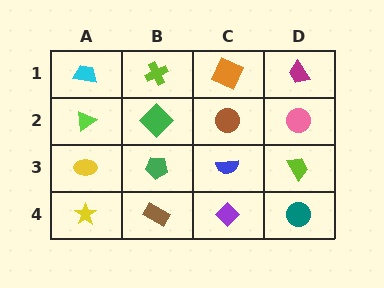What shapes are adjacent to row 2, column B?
A lime cross (row 1, column B), a green pentagon (row 3, column B), a lime triangle (row 2, column A), a brown circle (row 2, column C).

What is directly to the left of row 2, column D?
A brown circle.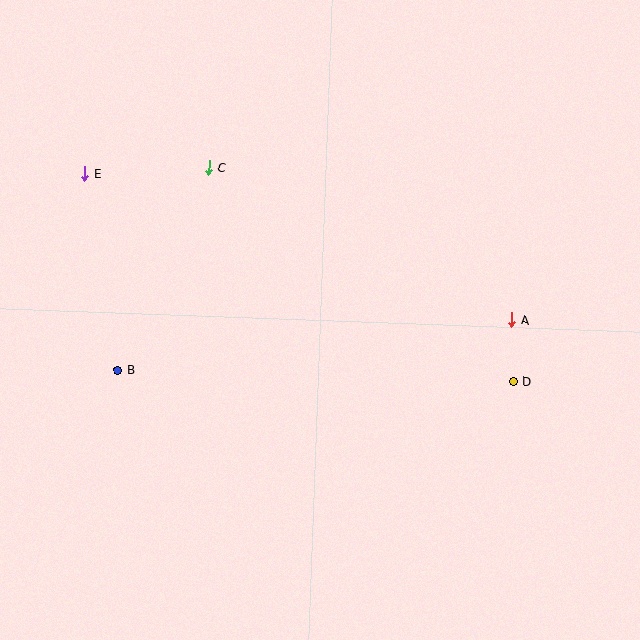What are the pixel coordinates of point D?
Point D is at (513, 381).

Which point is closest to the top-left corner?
Point E is closest to the top-left corner.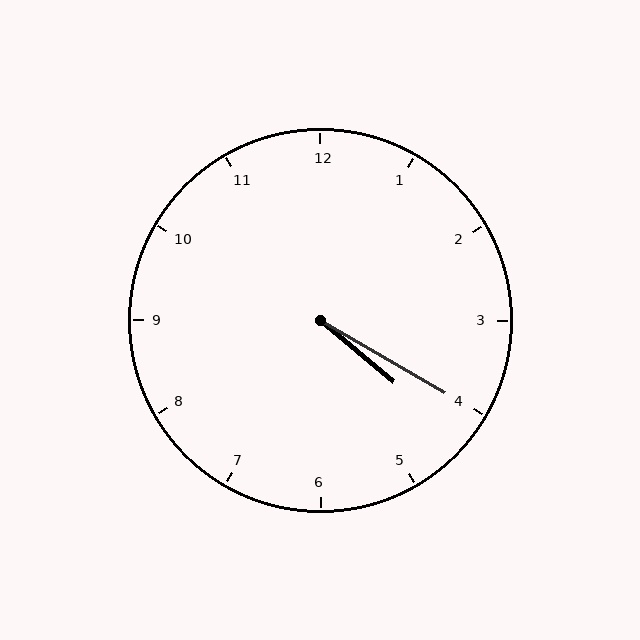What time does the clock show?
4:20.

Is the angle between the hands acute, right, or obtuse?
It is acute.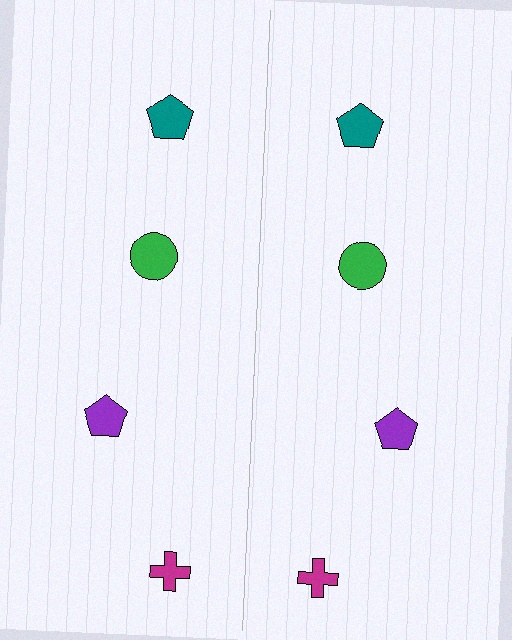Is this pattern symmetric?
Yes, this pattern has bilateral (reflection) symmetry.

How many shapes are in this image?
There are 8 shapes in this image.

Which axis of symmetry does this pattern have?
The pattern has a vertical axis of symmetry running through the center of the image.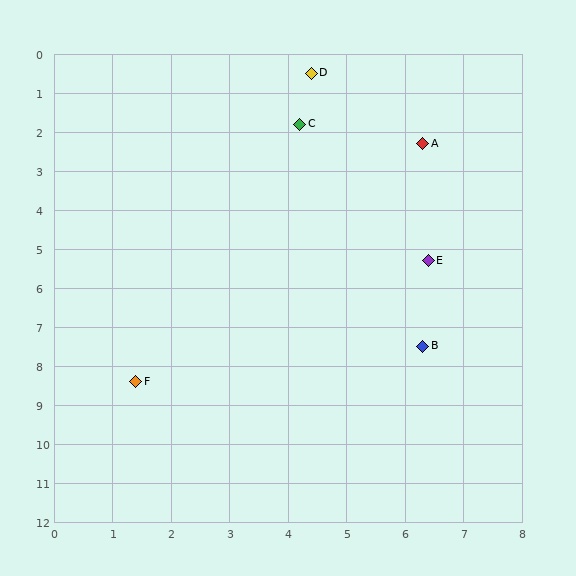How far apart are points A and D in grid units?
Points A and D are about 2.6 grid units apart.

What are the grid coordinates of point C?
Point C is at approximately (4.2, 1.8).